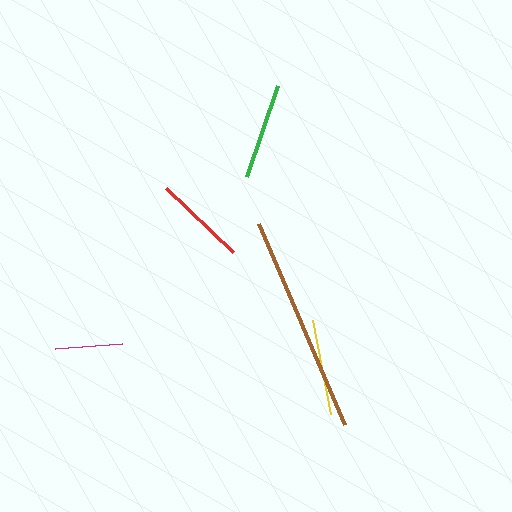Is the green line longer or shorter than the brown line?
The brown line is longer than the green line.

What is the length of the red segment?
The red segment is approximately 92 pixels long.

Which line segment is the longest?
The brown line is the longest at approximately 218 pixels.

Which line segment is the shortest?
The magenta line is the shortest at approximately 67 pixels.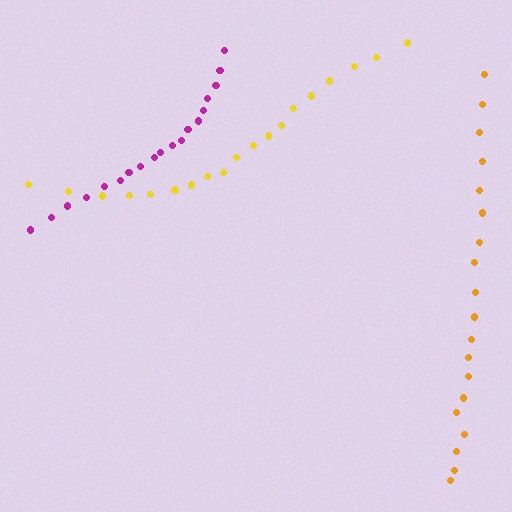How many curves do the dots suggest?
There are 3 distinct paths.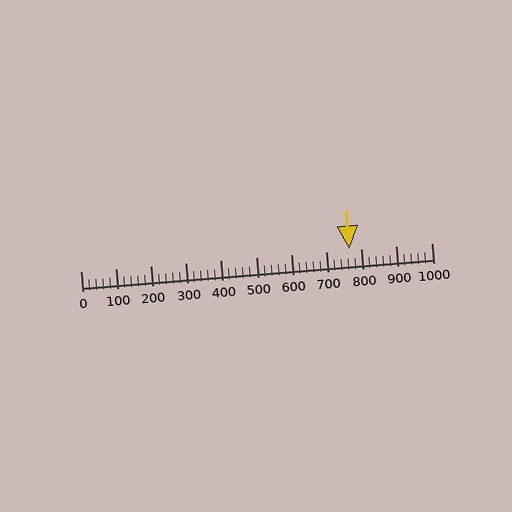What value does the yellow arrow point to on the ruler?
The yellow arrow points to approximately 766.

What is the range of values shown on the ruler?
The ruler shows values from 0 to 1000.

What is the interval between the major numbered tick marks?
The major tick marks are spaced 100 units apart.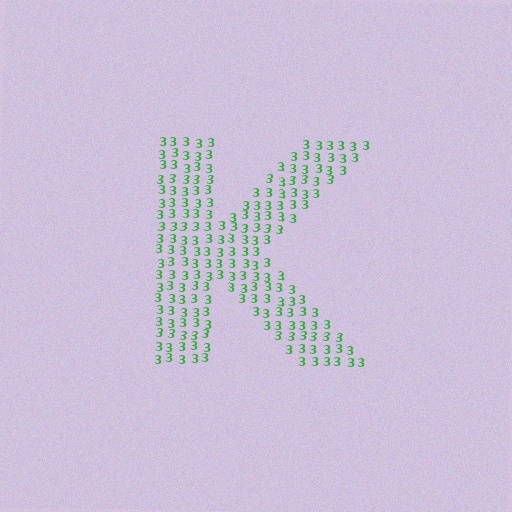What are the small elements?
The small elements are digit 3's.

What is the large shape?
The large shape is the letter K.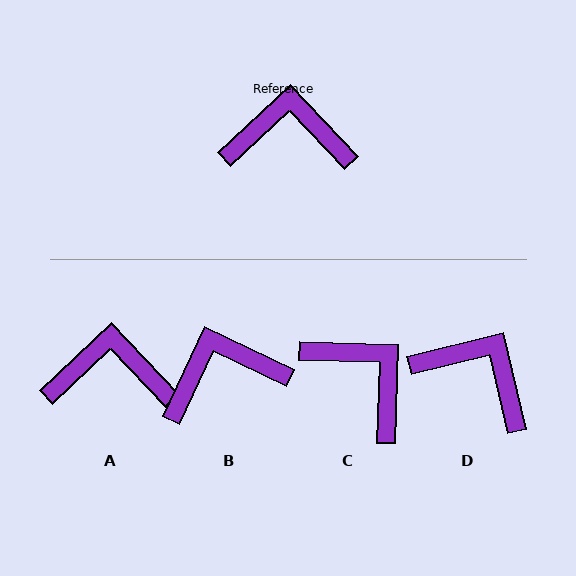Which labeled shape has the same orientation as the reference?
A.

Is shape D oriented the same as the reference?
No, it is off by about 30 degrees.